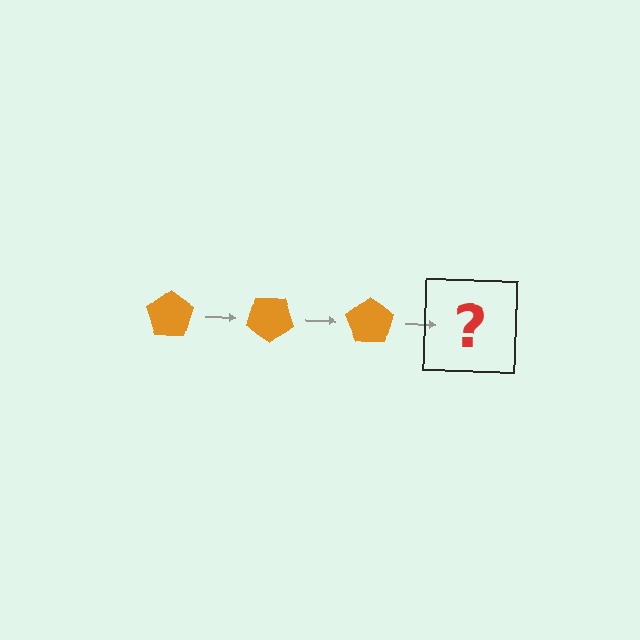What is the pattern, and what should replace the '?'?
The pattern is that the pentagon rotates 35 degrees each step. The '?' should be an orange pentagon rotated 105 degrees.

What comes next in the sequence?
The next element should be an orange pentagon rotated 105 degrees.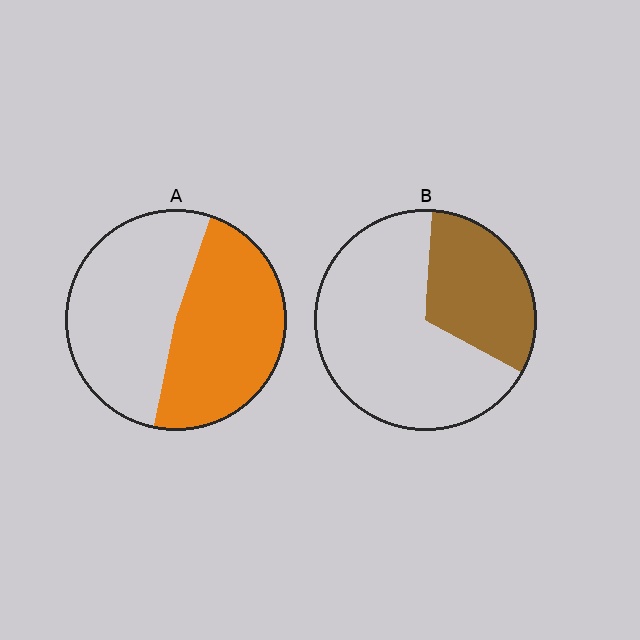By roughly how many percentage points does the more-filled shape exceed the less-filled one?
By roughly 15 percentage points (A over B).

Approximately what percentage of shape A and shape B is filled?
A is approximately 50% and B is approximately 30%.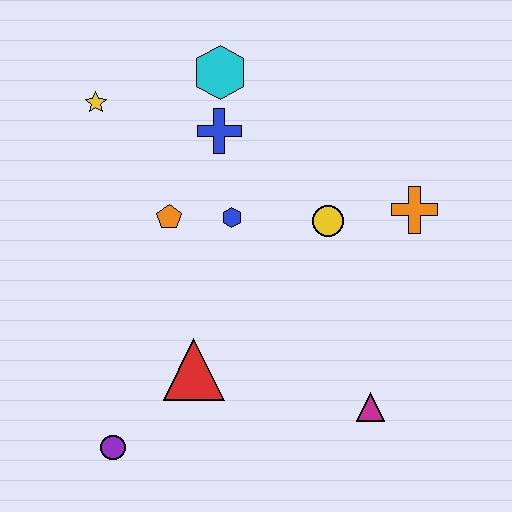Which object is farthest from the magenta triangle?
The yellow star is farthest from the magenta triangle.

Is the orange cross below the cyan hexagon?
Yes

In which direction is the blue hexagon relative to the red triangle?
The blue hexagon is above the red triangle.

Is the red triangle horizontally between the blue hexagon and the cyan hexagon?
No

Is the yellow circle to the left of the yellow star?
No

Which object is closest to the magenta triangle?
The red triangle is closest to the magenta triangle.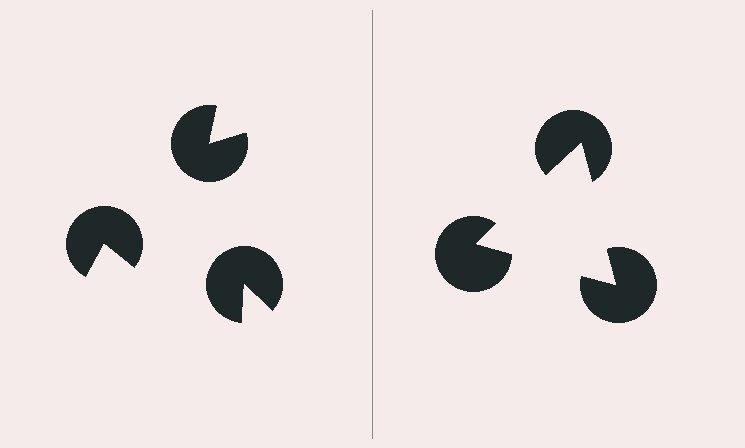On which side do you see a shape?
An illusory triangle appears on the right side. On the left side the wedge cuts are rotated, so no coherent shape forms.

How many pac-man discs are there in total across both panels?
6 — 3 on each side.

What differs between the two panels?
The pac-man discs are positioned identically on both sides; only the wedge orientations differ. On the right they align to a triangle; on the left they are misaligned.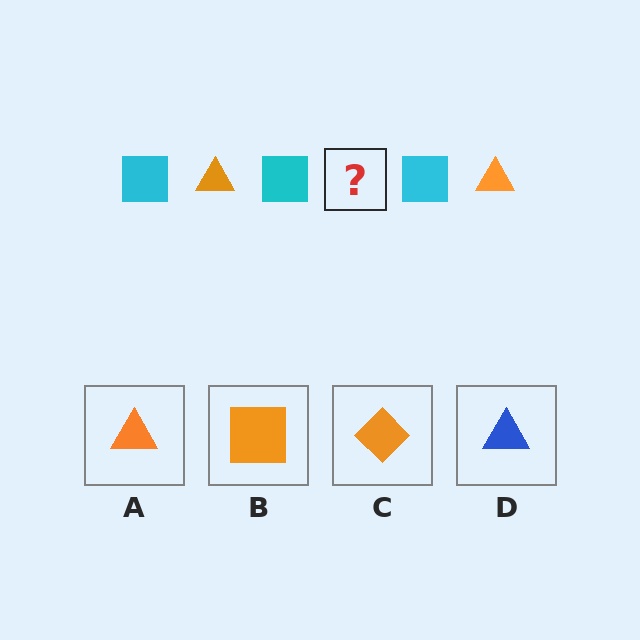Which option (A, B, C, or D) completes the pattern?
A.